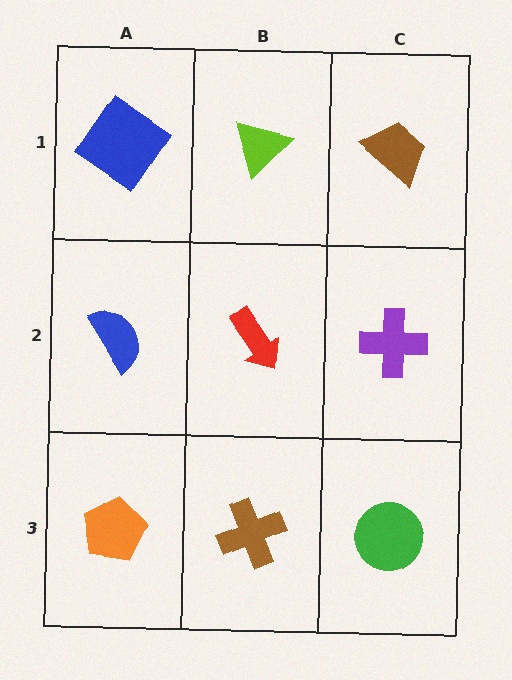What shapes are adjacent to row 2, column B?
A lime triangle (row 1, column B), a brown cross (row 3, column B), a blue semicircle (row 2, column A), a purple cross (row 2, column C).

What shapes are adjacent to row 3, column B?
A red arrow (row 2, column B), an orange pentagon (row 3, column A), a green circle (row 3, column C).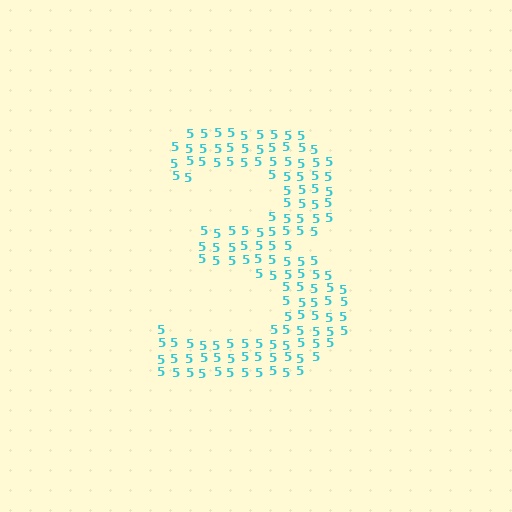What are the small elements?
The small elements are digit 5's.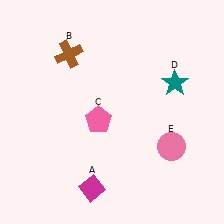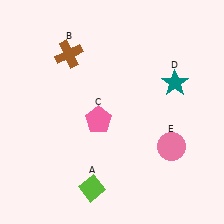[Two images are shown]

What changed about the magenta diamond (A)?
In Image 1, A is magenta. In Image 2, it changed to lime.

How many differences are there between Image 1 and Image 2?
There is 1 difference between the two images.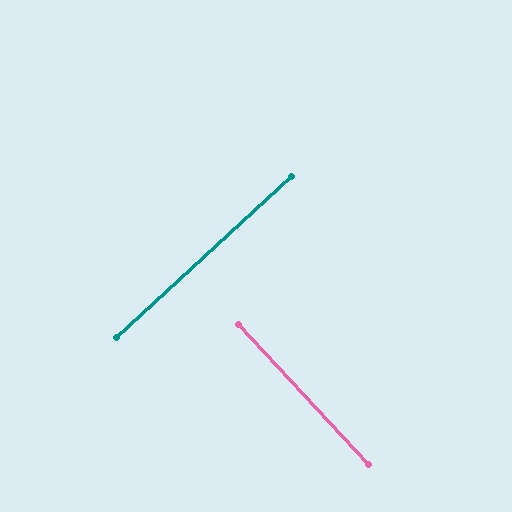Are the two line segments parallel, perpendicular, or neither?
Perpendicular — they meet at approximately 90°.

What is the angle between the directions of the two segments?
Approximately 90 degrees.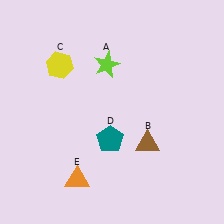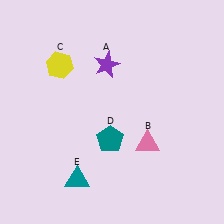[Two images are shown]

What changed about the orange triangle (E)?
In Image 1, E is orange. In Image 2, it changed to teal.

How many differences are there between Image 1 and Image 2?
There are 3 differences between the two images.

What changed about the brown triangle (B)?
In Image 1, B is brown. In Image 2, it changed to pink.